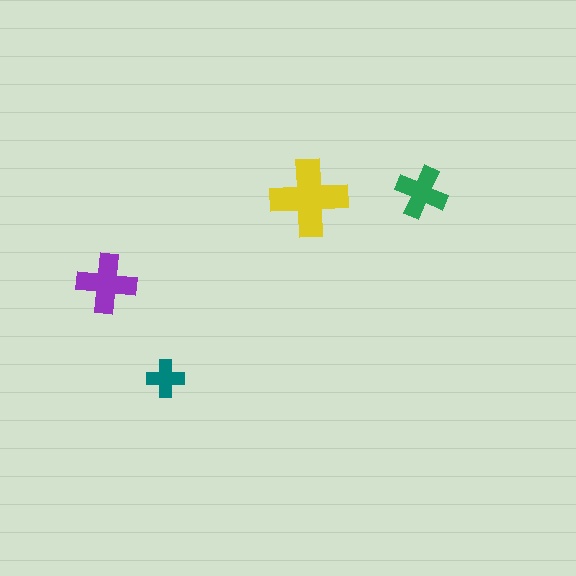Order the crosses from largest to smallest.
the yellow one, the purple one, the green one, the teal one.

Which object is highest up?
The green cross is topmost.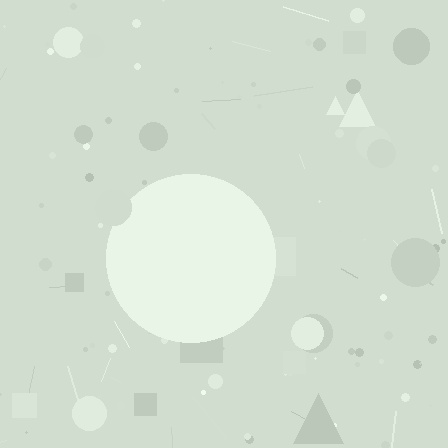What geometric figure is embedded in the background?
A circle is embedded in the background.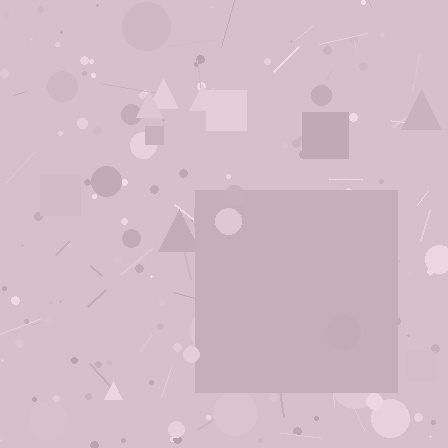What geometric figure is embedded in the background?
A square is embedded in the background.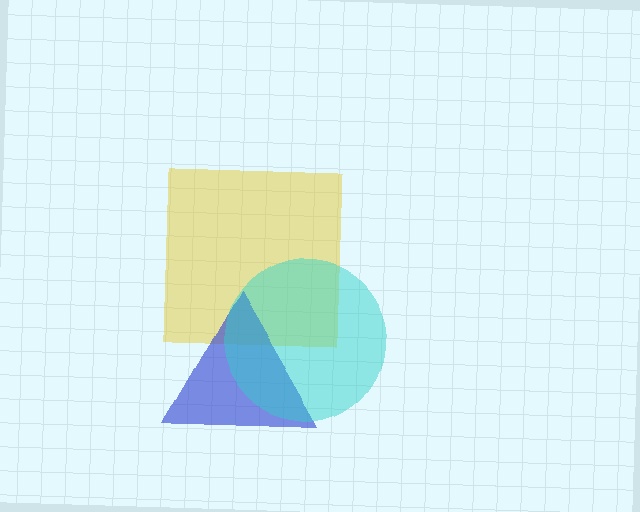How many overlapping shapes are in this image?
There are 3 overlapping shapes in the image.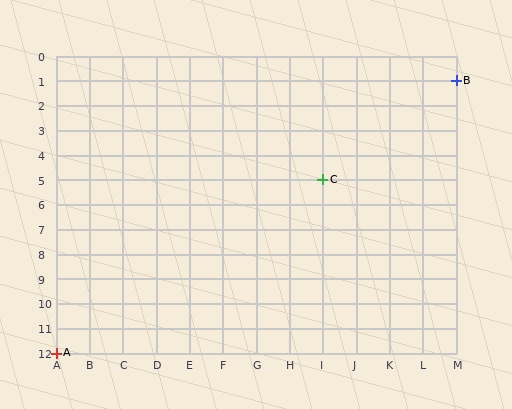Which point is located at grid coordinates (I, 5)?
Point C is at (I, 5).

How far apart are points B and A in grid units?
Points B and A are 12 columns and 11 rows apart (about 16.3 grid units diagonally).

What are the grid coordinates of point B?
Point B is at grid coordinates (M, 1).